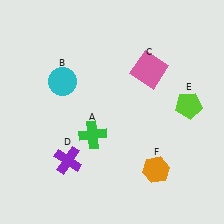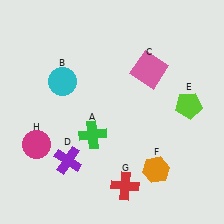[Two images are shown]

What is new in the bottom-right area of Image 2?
A red cross (G) was added in the bottom-right area of Image 2.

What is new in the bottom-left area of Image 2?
A magenta circle (H) was added in the bottom-left area of Image 2.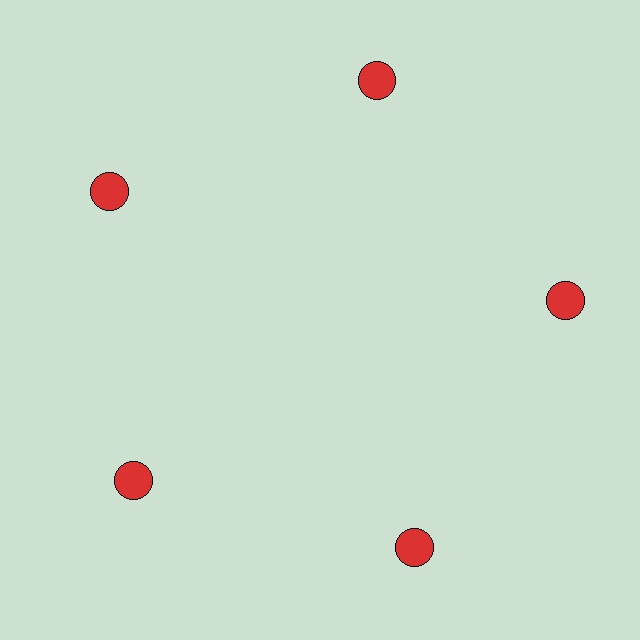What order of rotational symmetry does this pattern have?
This pattern has 5-fold rotational symmetry.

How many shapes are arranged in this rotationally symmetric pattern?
There are 5 shapes, arranged in 5 groups of 1.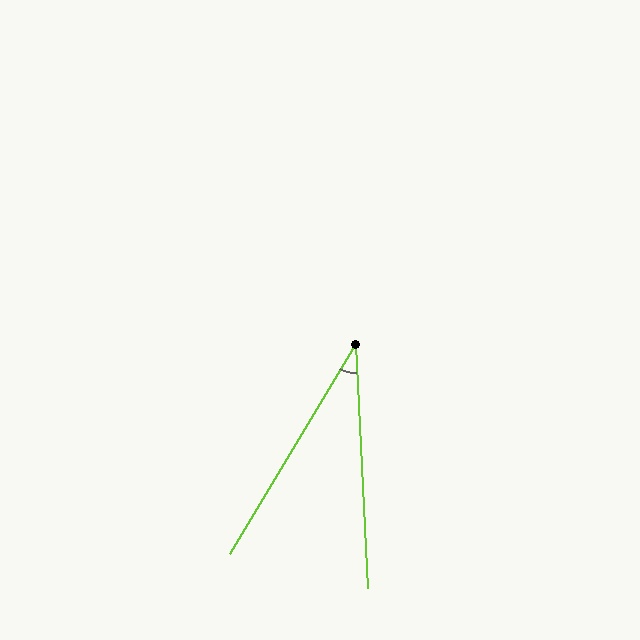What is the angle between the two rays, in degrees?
Approximately 34 degrees.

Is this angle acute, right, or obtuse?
It is acute.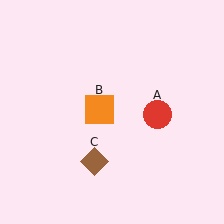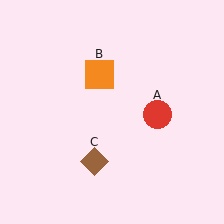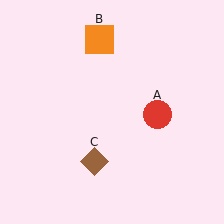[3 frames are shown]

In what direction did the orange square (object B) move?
The orange square (object B) moved up.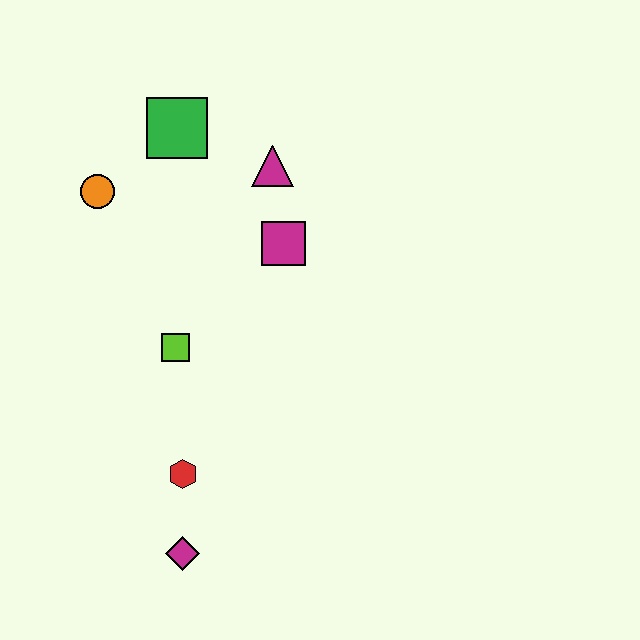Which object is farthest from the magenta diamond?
The green square is farthest from the magenta diamond.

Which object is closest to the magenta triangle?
The magenta square is closest to the magenta triangle.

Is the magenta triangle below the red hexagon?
No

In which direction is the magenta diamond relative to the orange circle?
The magenta diamond is below the orange circle.